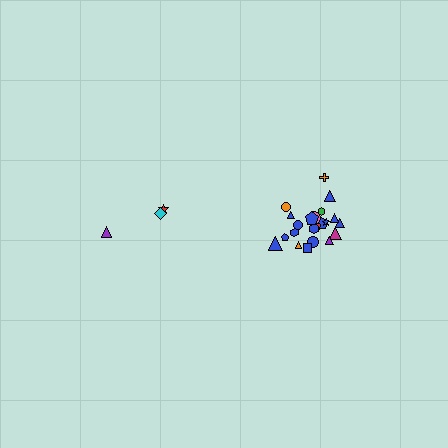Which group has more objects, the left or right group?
The right group.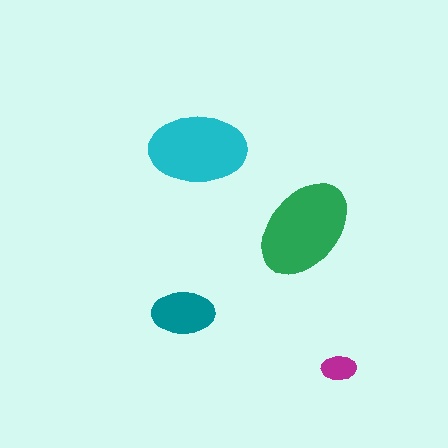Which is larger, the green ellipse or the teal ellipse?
The green one.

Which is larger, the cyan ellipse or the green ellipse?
The green one.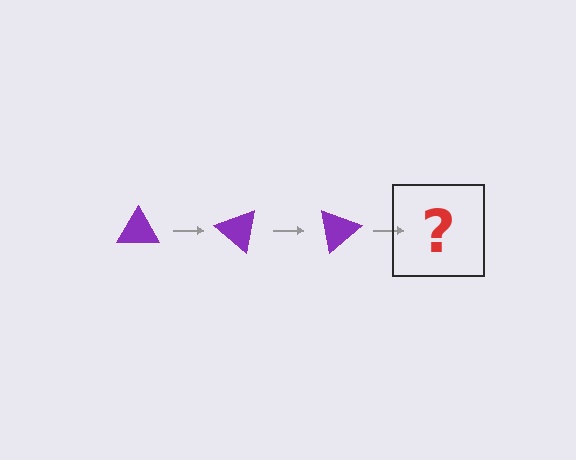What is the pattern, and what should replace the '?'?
The pattern is that the triangle rotates 40 degrees each step. The '?' should be a purple triangle rotated 120 degrees.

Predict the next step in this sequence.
The next step is a purple triangle rotated 120 degrees.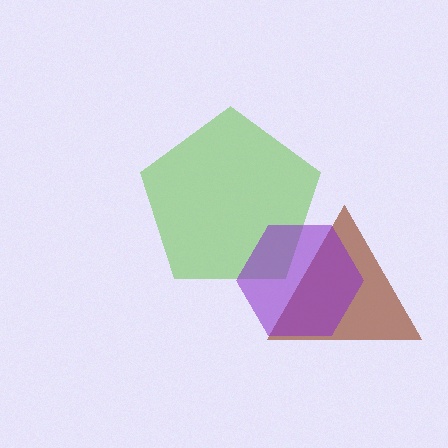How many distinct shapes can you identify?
There are 3 distinct shapes: a brown triangle, a lime pentagon, a purple hexagon.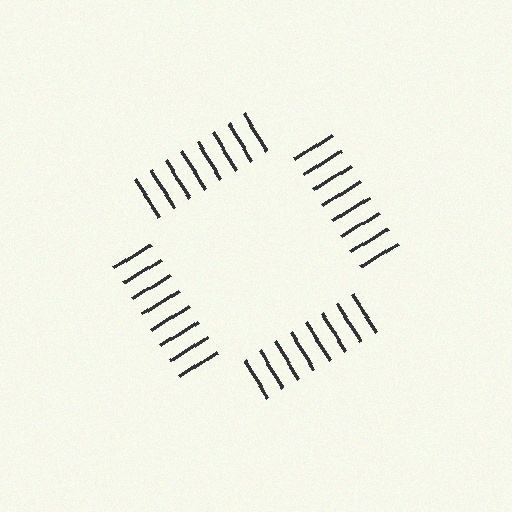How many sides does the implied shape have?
4 sides — the line-ends trace a square.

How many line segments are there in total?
32 — 8 along each of the 4 edges.